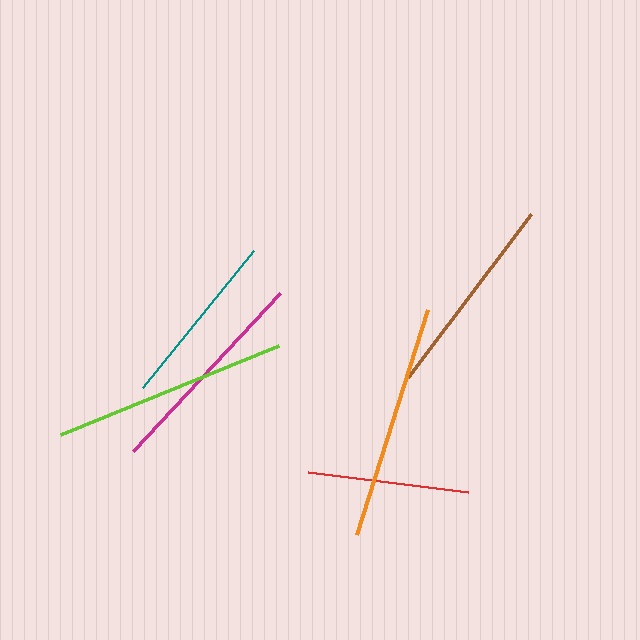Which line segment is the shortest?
The red line is the shortest at approximately 161 pixels.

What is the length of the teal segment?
The teal segment is approximately 176 pixels long.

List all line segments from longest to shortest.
From longest to shortest: lime, orange, magenta, brown, teal, red.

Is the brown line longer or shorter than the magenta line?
The magenta line is longer than the brown line.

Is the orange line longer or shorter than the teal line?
The orange line is longer than the teal line.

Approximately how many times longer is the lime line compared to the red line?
The lime line is approximately 1.5 times the length of the red line.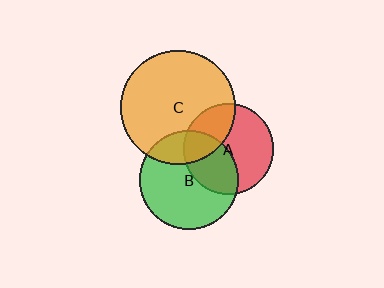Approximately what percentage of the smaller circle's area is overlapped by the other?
Approximately 40%.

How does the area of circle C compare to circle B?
Approximately 1.3 times.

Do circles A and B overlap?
Yes.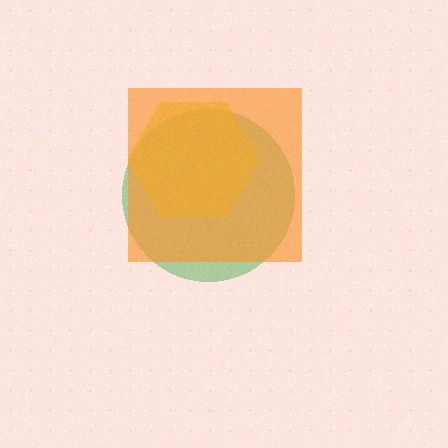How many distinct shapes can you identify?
There are 3 distinct shapes: a green circle, a yellow hexagon, an orange square.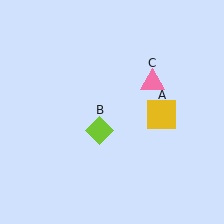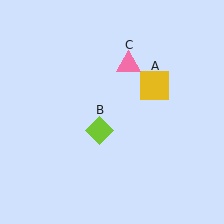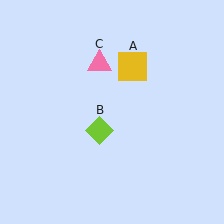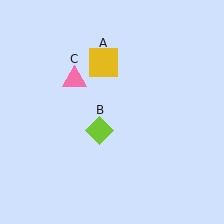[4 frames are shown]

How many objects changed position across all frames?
2 objects changed position: yellow square (object A), pink triangle (object C).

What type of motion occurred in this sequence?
The yellow square (object A), pink triangle (object C) rotated counterclockwise around the center of the scene.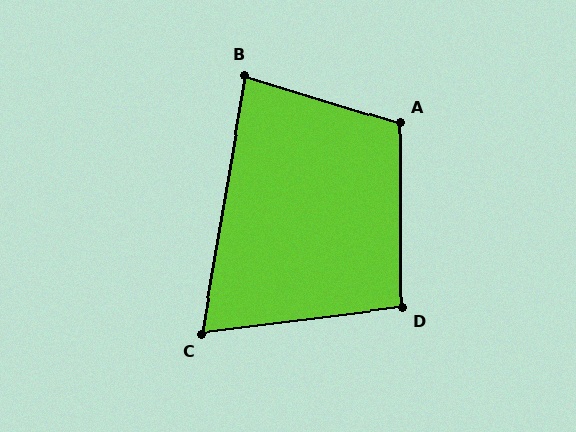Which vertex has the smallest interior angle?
C, at approximately 73 degrees.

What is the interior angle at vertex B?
Approximately 83 degrees (acute).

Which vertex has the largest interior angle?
A, at approximately 107 degrees.